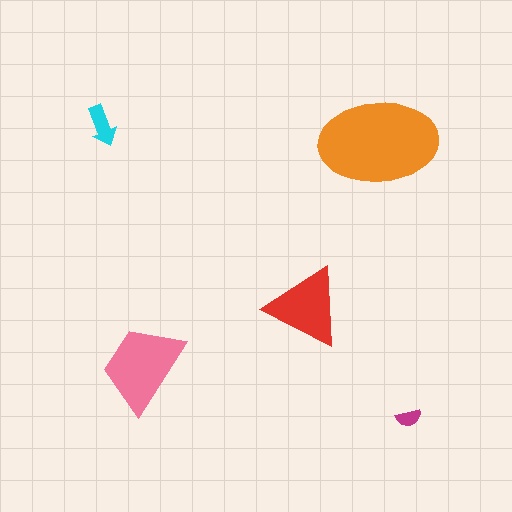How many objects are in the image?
There are 5 objects in the image.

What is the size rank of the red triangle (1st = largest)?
3rd.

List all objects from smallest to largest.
The magenta semicircle, the cyan arrow, the red triangle, the pink trapezoid, the orange ellipse.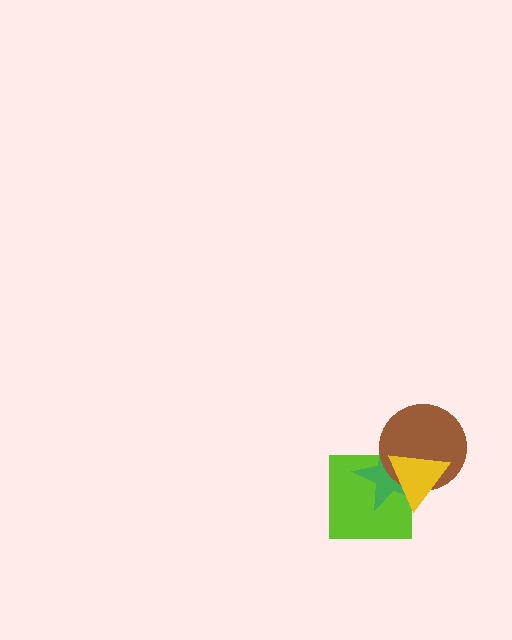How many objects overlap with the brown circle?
3 objects overlap with the brown circle.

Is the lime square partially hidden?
Yes, it is partially covered by another shape.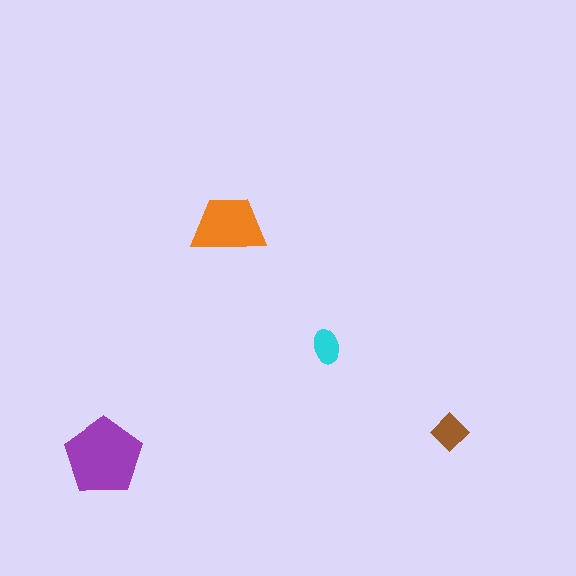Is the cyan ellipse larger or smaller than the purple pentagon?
Smaller.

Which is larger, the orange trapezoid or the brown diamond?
The orange trapezoid.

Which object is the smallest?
The cyan ellipse.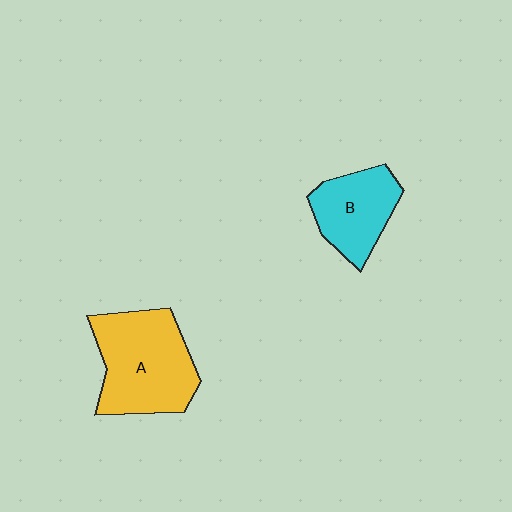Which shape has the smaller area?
Shape B (cyan).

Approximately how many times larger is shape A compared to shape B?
Approximately 1.5 times.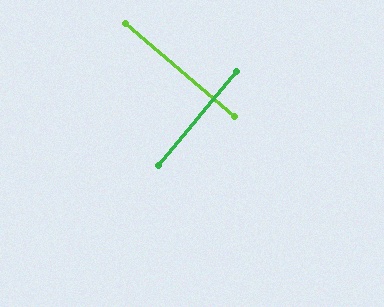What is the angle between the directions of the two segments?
Approximately 89 degrees.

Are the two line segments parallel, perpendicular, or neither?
Perpendicular — they meet at approximately 89°.